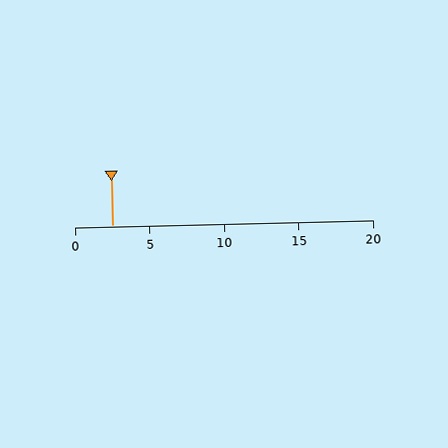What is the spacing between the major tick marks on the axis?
The major ticks are spaced 5 apart.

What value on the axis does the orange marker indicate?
The marker indicates approximately 2.5.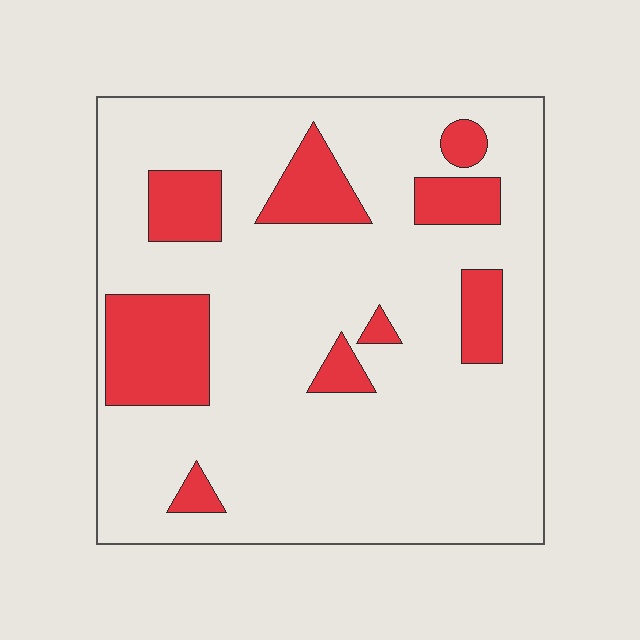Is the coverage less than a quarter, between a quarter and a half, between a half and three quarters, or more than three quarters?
Less than a quarter.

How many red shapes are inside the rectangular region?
9.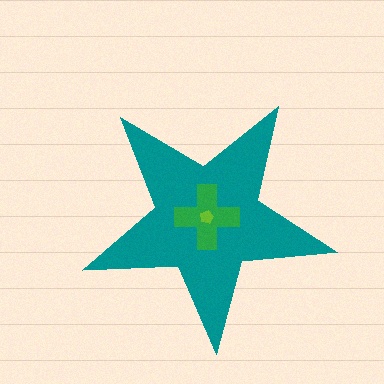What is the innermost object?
The lime pentagon.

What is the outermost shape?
The teal star.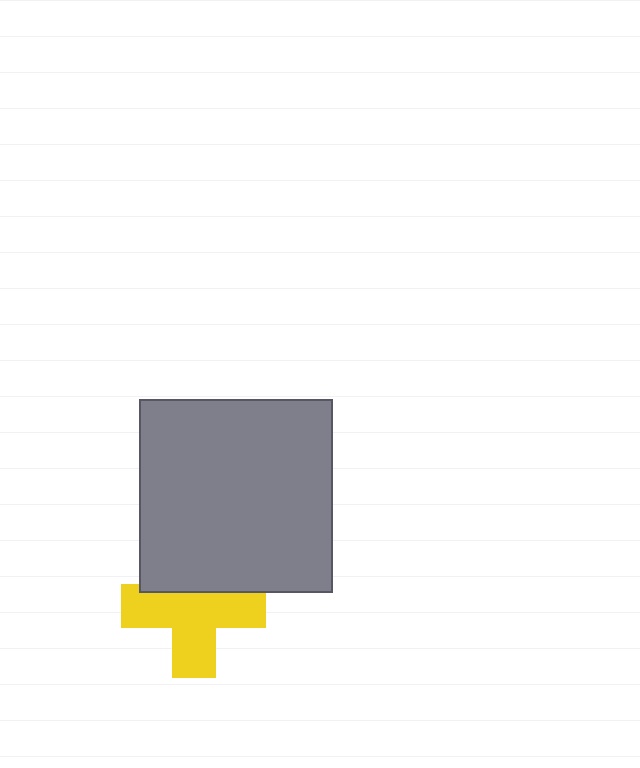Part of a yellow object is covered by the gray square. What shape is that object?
It is a cross.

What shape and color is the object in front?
The object in front is a gray square.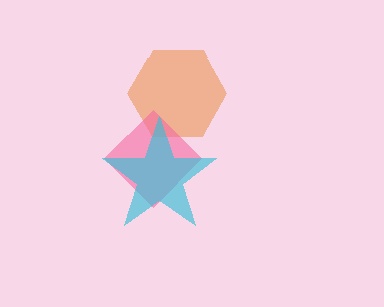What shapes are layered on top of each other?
The layered shapes are: an orange hexagon, a pink diamond, a cyan star.